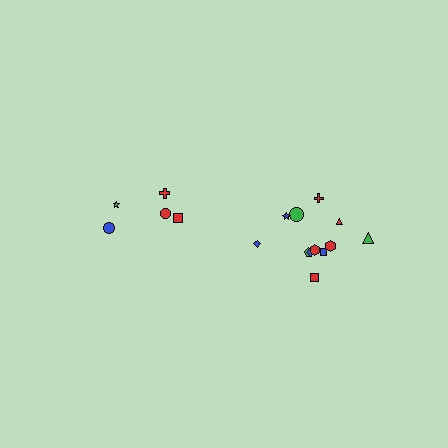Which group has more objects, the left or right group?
The right group.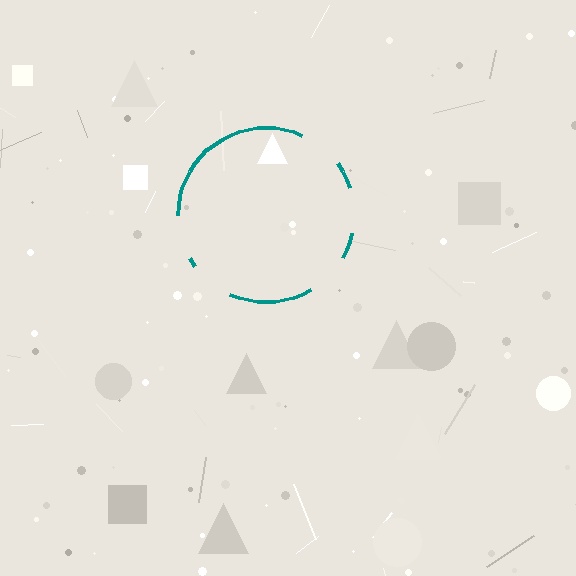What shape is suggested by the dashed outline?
The dashed outline suggests a circle.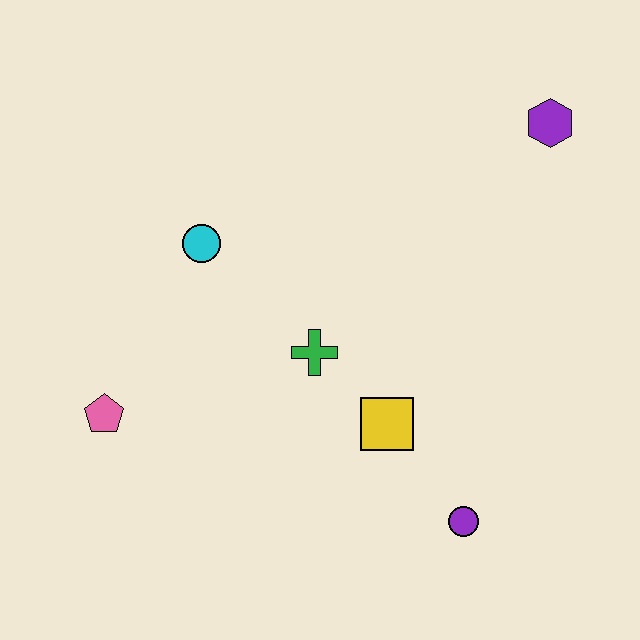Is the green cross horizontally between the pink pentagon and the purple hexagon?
Yes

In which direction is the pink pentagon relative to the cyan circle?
The pink pentagon is below the cyan circle.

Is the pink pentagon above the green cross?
No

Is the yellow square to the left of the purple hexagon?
Yes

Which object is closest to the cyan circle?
The green cross is closest to the cyan circle.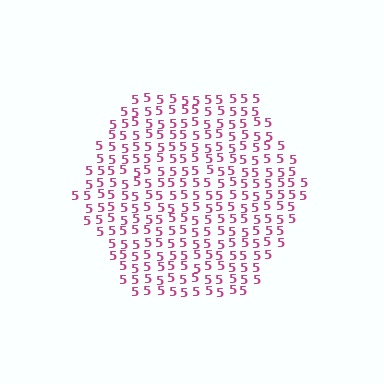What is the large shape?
The large shape is a hexagon.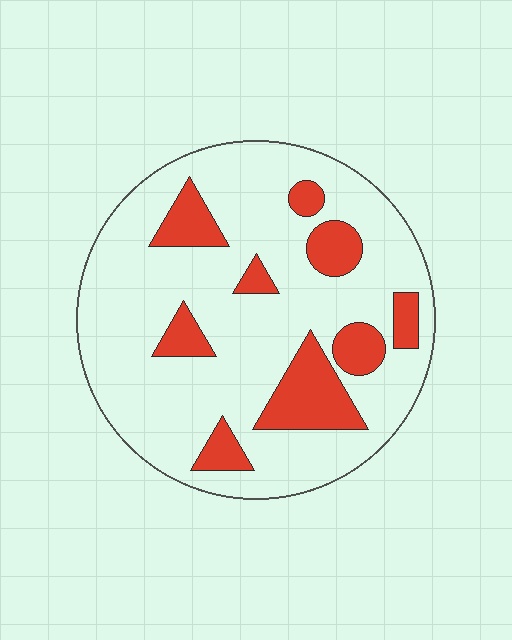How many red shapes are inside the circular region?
9.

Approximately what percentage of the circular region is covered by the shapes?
Approximately 20%.